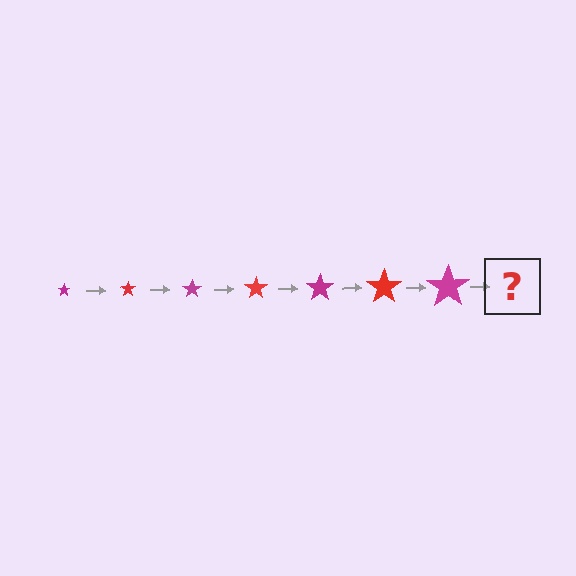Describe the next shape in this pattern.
It should be a red star, larger than the previous one.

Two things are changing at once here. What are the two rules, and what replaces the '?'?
The two rules are that the star grows larger each step and the color cycles through magenta and red. The '?' should be a red star, larger than the previous one.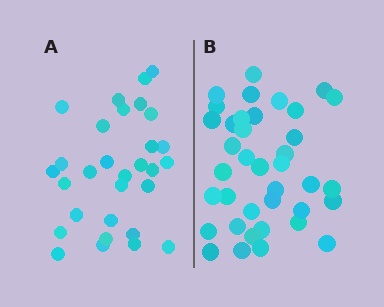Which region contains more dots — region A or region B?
Region B (the right region) has more dots.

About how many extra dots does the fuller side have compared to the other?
Region B has roughly 8 or so more dots than region A.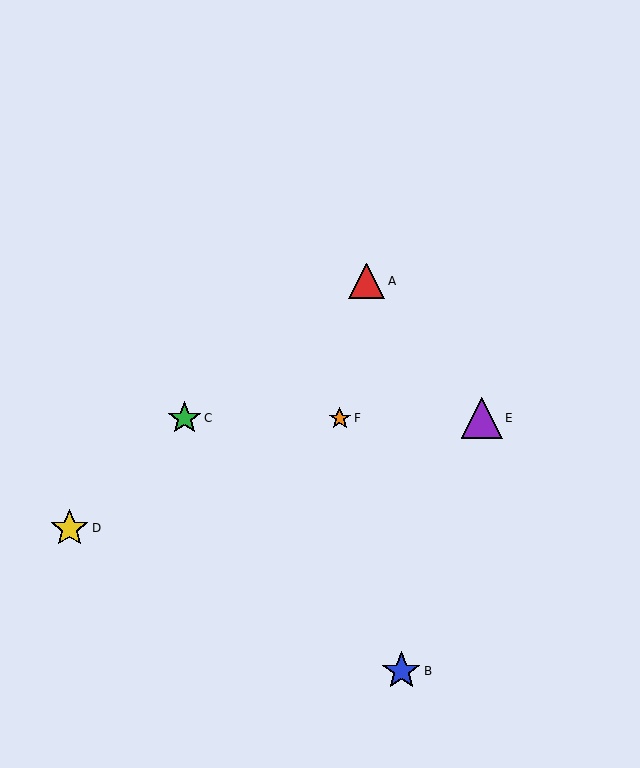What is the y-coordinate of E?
Object E is at y≈418.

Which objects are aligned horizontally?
Objects C, E, F are aligned horizontally.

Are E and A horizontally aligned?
No, E is at y≈418 and A is at y≈281.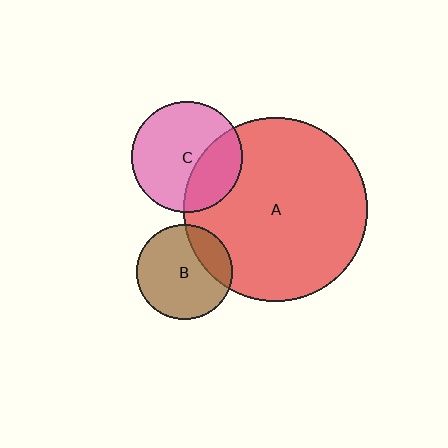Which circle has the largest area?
Circle A (red).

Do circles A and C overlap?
Yes.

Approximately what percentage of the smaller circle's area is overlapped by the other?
Approximately 30%.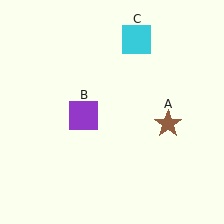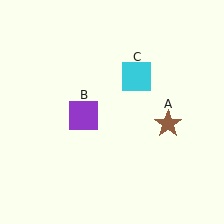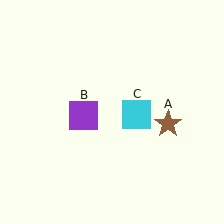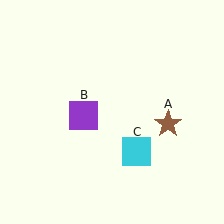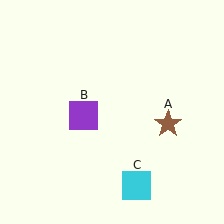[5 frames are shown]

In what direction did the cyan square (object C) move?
The cyan square (object C) moved down.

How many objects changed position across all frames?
1 object changed position: cyan square (object C).